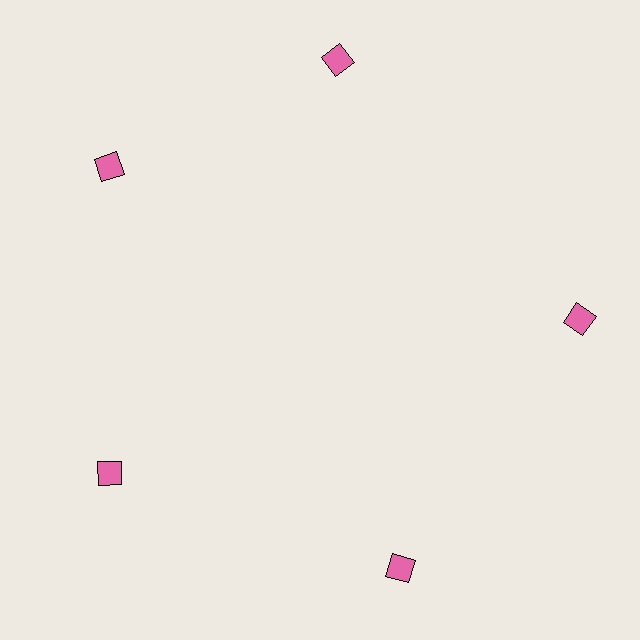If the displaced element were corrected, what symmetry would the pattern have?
It would have 5-fold rotational symmetry — the pattern would map onto itself every 72 degrees.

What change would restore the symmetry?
The symmetry would be restored by rotating it back into even spacing with its neighbors so that all 5 squares sit at equal angles and equal distance from the center.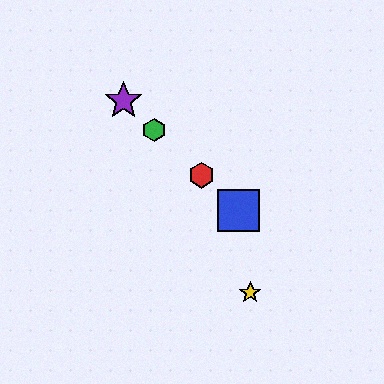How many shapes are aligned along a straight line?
4 shapes (the red hexagon, the blue square, the green hexagon, the purple star) are aligned along a straight line.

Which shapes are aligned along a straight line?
The red hexagon, the blue square, the green hexagon, the purple star are aligned along a straight line.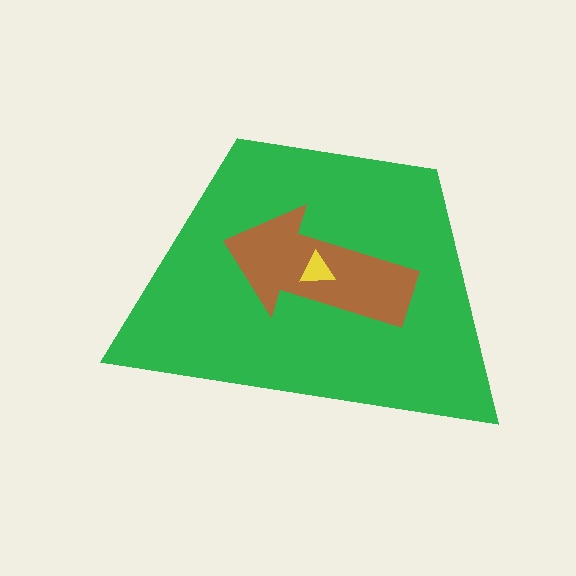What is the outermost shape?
The green trapezoid.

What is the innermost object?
The yellow triangle.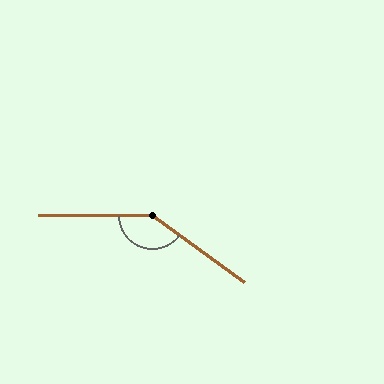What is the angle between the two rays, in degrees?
Approximately 144 degrees.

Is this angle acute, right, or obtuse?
It is obtuse.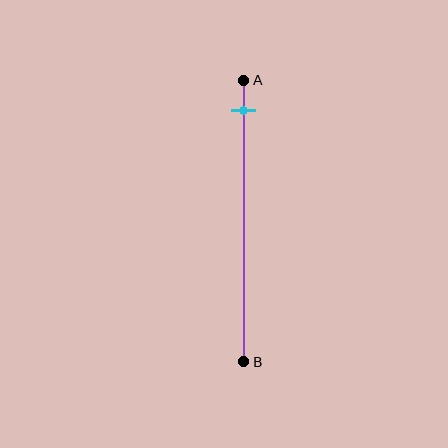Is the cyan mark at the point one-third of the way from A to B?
No, the mark is at about 10% from A, not at the 33% one-third point.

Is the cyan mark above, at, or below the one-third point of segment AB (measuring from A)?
The cyan mark is above the one-third point of segment AB.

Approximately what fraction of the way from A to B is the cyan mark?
The cyan mark is approximately 10% of the way from A to B.